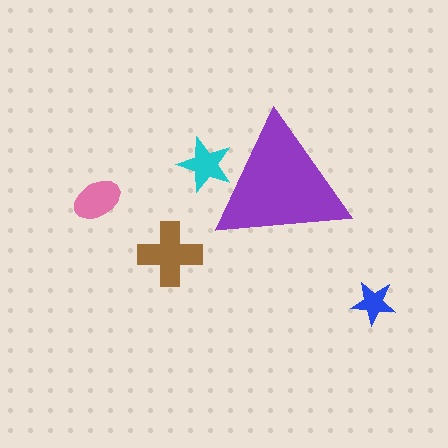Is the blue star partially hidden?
No, the blue star is fully visible.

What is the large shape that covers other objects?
A purple triangle.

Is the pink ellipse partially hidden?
No, the pink ellipse is fully visible.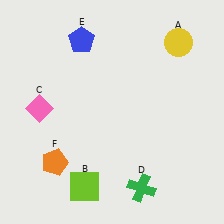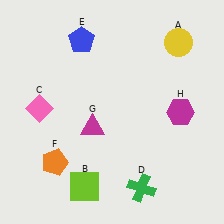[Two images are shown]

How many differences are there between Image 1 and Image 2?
There are 2 differences between the two images.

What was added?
A magenta triangle (G), a magenta hexagon (H) were added in Image 2.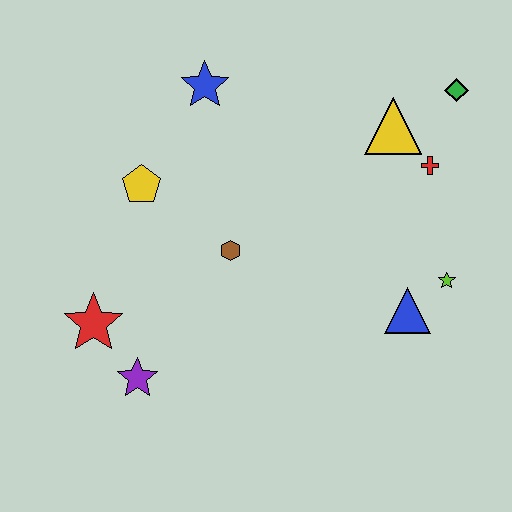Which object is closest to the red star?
The purple star is closest to the red star.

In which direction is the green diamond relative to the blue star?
The green diamond is to the right of the blue star.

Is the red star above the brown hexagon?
No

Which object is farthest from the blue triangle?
The red star is farthest from the blue triangle.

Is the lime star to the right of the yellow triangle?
Yes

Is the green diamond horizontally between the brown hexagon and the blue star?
No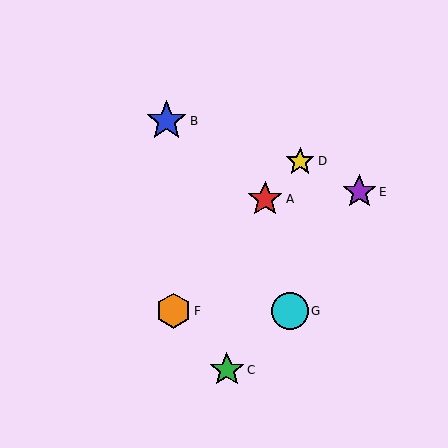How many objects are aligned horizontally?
2 objects (F, G) are aligned horizontally.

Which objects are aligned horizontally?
Objects F, G are aligned horizontally.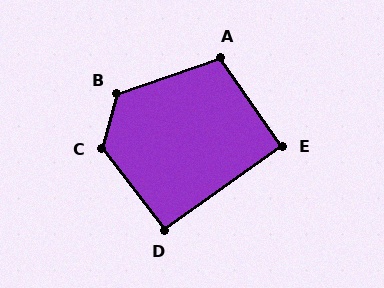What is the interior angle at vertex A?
Approximately 106 degrees (obtuse).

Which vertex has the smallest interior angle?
E, at approximately 90 degrees.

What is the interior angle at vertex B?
Approximately 124 degrees (obtuse).